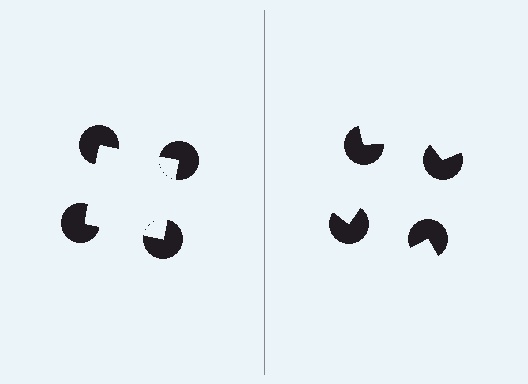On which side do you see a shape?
An illusory square appears on the left side. On the right side the wedge cuts are rotated, so no coherent shape forms.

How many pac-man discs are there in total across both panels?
8 — 4 on each side.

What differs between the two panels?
The pac-man discs are positioned identically on both sides; only the wedge orientations differ. On the left they align to a square; on the right they are misaligned.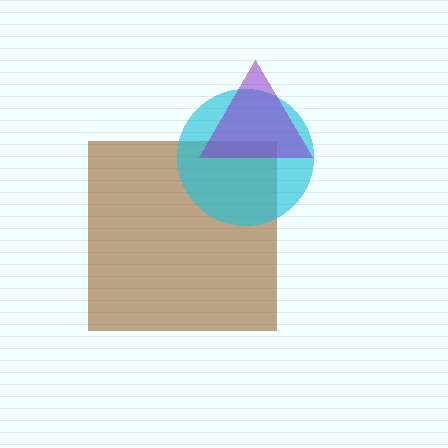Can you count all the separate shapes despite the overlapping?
Yes, there are 3 separate shapes.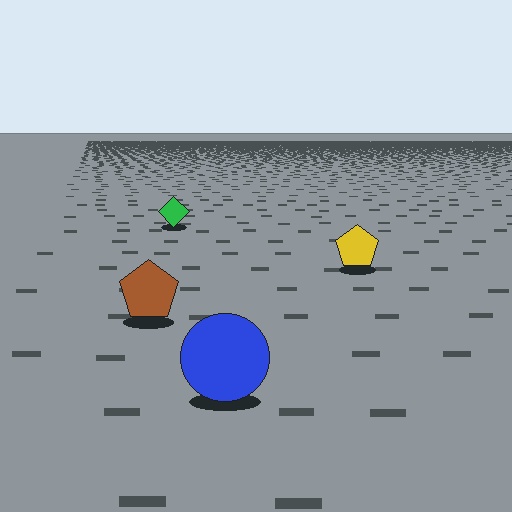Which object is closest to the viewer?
The blue circle is closest. The texture marks near it are larger and more spread out.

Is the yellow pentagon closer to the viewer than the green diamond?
Yes. The yellow pentagon is closer — you can tell from the texture gradient: the ground texture is coarser near it.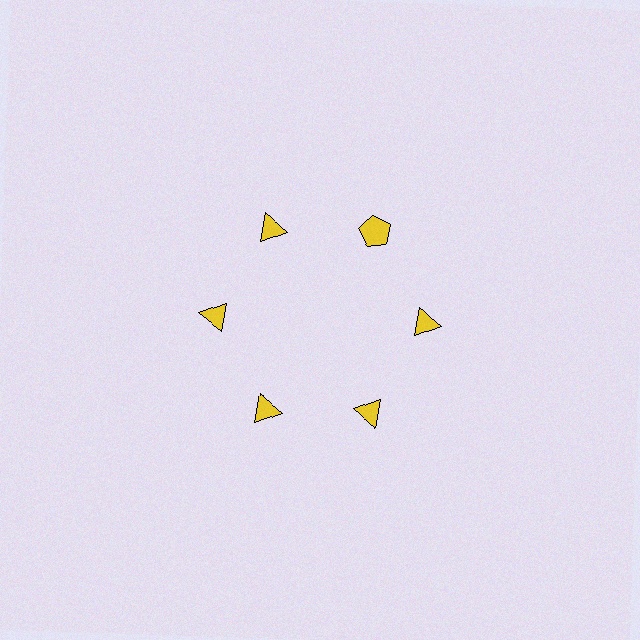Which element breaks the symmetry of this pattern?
The yellow pentagon at roughly the 1 o'clock position breaks the symmetry. All other shapes are yellow triangles.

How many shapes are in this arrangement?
There are 6 shapes arranged in a ring pattern.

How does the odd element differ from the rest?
It has a different shape: pentagon instead of triangle.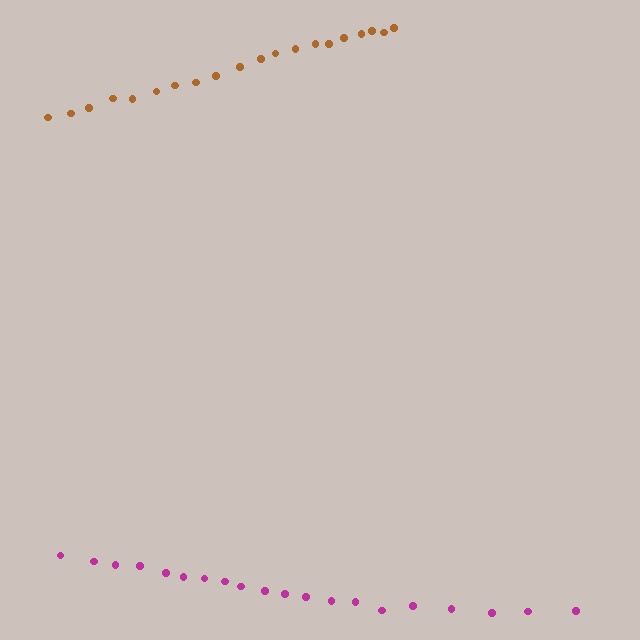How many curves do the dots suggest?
There are 2 distinct paths.